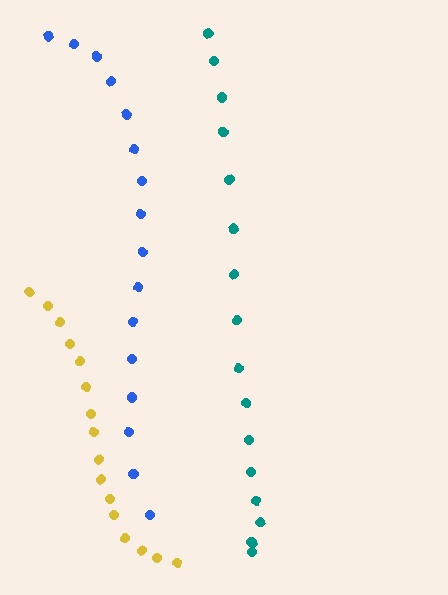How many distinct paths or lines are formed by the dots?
There are 3 distinct paths.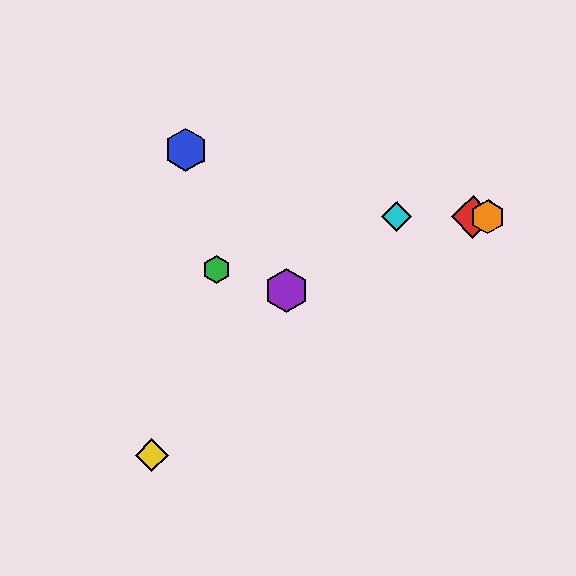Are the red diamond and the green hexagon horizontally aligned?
No, the red diamond is at y≈217 and the green hexagon is at y≈269.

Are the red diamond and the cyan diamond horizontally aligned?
Yes, both are at y≈217.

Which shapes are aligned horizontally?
The red diamond, the orange hexagon, the cyan diamond are aligned horizontally.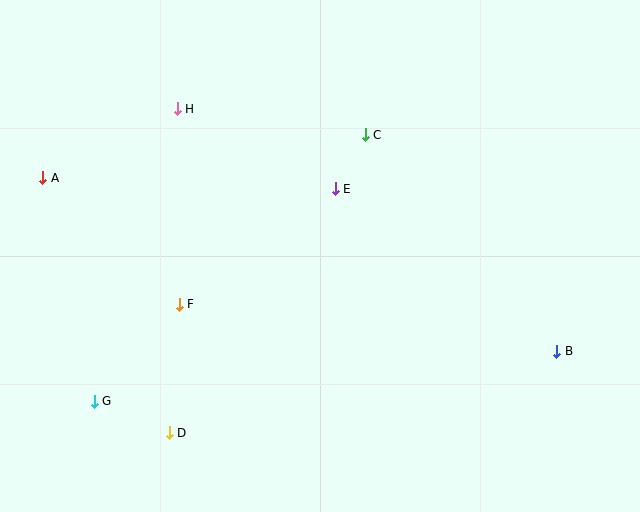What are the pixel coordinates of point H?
Point H is at (177, 109).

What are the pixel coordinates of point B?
Point B is at (557, 351).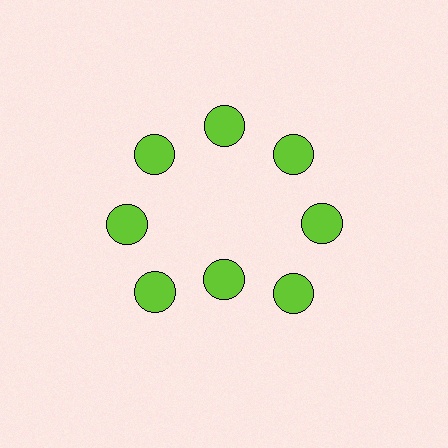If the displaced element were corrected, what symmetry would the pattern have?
It would have 8-fold rotational symmetry — the pattern would map onto itself every 45 degrees.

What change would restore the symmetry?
The symmetry would be restored by moving it outward, back onto the ring so that all 8 circles sit at equal angles and equal distance from the center.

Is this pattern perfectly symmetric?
No. The 8 lime circles are arranged in a ring, but one element near the 6 o'clock position is pulled inward toward the center, breaking the 8-fold rotational symmetry.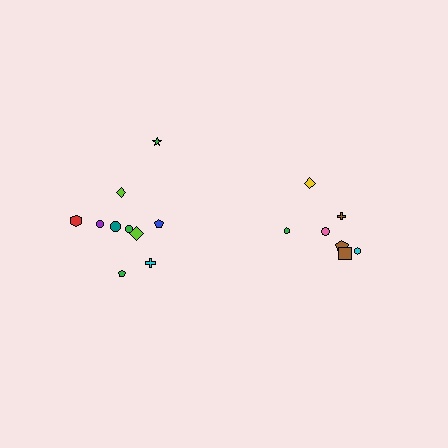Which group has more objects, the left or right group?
The left group.